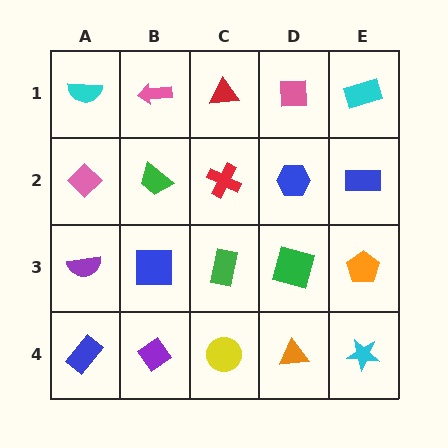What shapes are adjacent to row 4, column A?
A purple semicircle (row 3, column A), a purple diamond (row 4, column B).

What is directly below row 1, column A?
A pink diamond.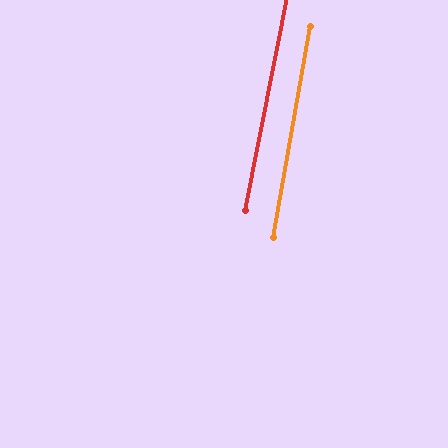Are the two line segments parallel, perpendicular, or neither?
Parallel — their directions differ by only 1.4°.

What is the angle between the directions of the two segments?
Approximately 1 degree.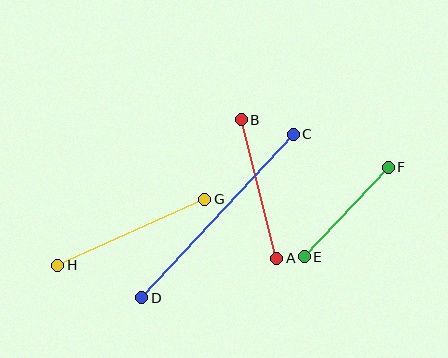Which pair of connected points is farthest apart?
Points C and D are farthest apart.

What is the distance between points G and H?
The distance is approximately 161 pixels.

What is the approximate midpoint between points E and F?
The midpoint is at approximately (346, 212) pixels.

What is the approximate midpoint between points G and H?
The midpoint is at approximately (131, 232) pixels.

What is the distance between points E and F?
The distance is approximately 123 pixels.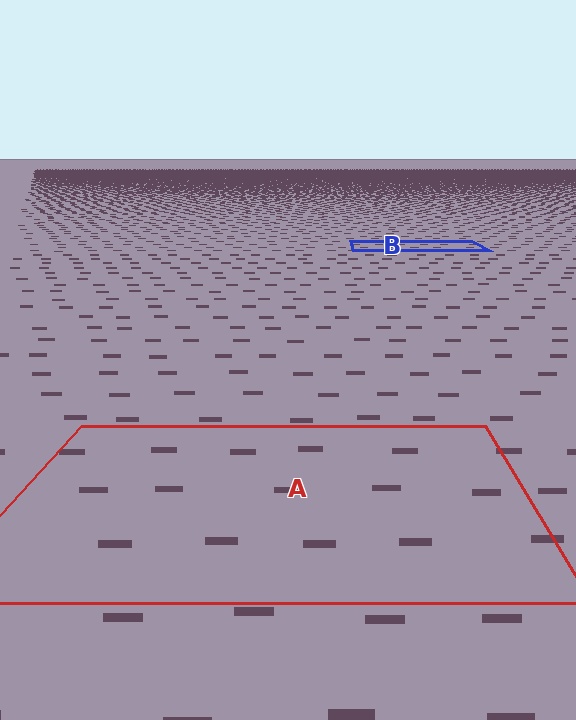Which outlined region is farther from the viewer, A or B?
Region B is farther from the viewer — the texture elements inside it appear smaller and more densely packed.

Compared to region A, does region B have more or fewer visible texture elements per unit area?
Region B has more texture elements per unit area — they are packed more densely because it is farther away.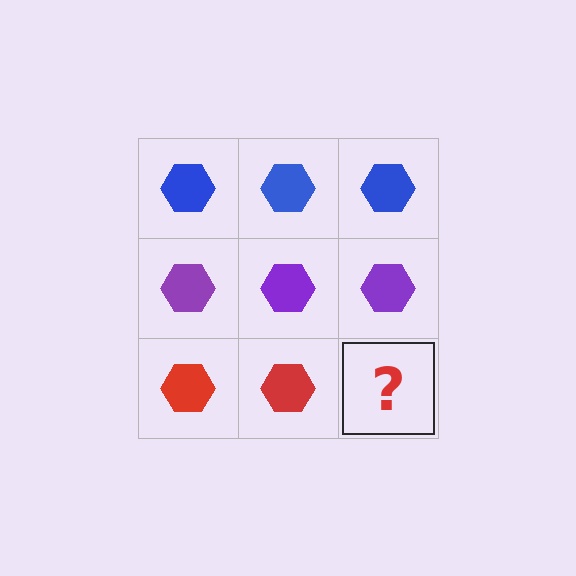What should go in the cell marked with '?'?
The missing cell should contain a red hexagon.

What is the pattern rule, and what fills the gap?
The rule is that each row has a consistent color. The gap should be filled with a red hexagon.